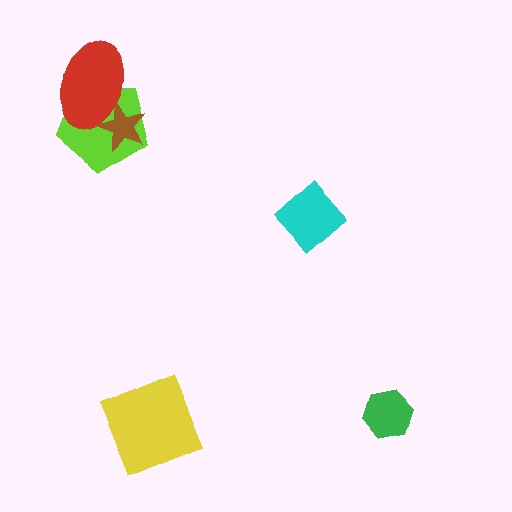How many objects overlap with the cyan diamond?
0 objects overlap with the cyan diamond.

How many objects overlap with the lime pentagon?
2 objects overlap with the lime pentagon.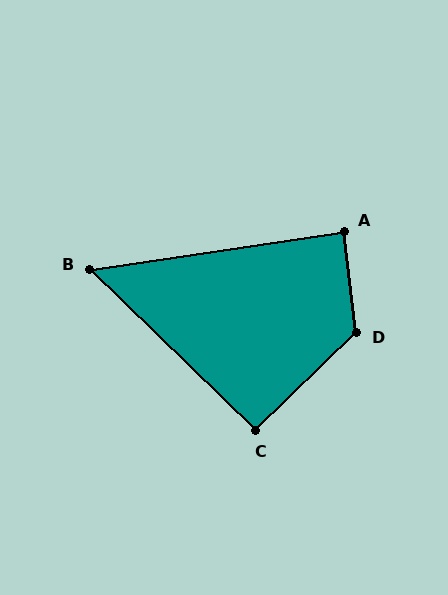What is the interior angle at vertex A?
Approximately 89 degrees (approximately right).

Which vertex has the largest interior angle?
D, at approximately 127 degrees.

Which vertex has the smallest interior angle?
B, at approximately 53 degrees.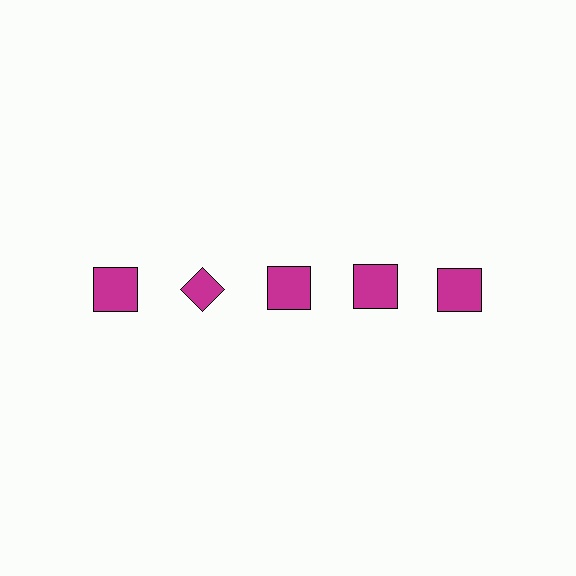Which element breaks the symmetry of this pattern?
The magenta diamond in the top row, second from left column breaks the symmetry. All other shapes are magenta squares.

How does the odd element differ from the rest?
It has a different shape: diamond instead of square.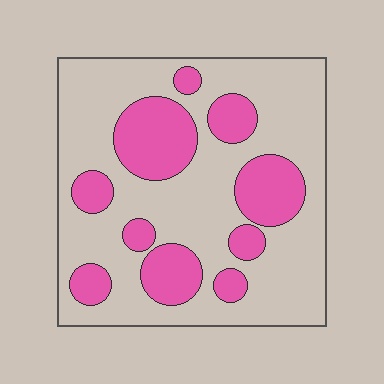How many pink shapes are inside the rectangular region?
10.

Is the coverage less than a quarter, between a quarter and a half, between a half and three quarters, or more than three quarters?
Between a quarter and a half.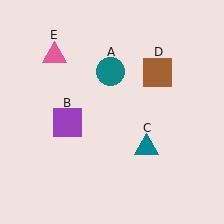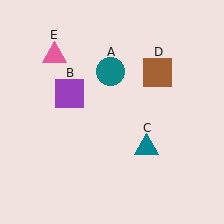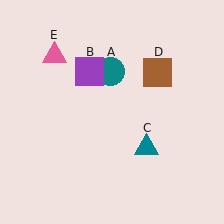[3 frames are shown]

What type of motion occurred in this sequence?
The purple square (object B) rotated clockwise around the center of the scene.